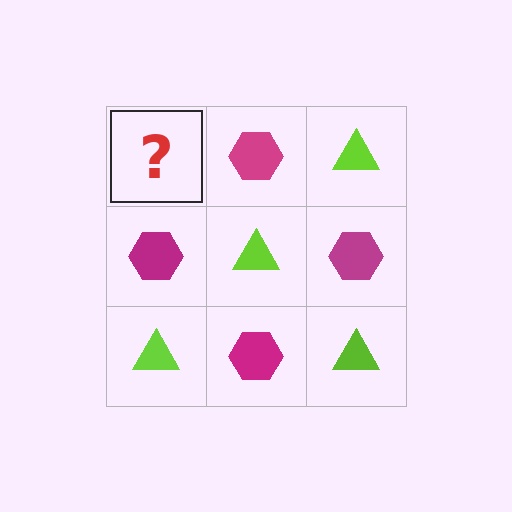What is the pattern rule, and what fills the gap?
The rule is that it alternates lime triangle and magenta hexagon in a checkerboard pattern. The gap should be filled with a lime triangle.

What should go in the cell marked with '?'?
The missing cell should contain a lime triangle.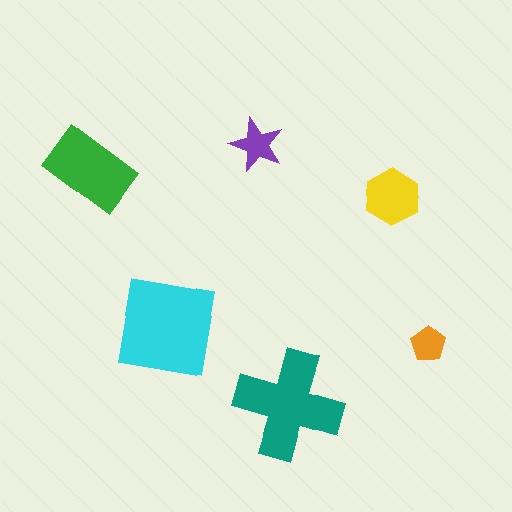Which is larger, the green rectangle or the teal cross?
The teal cross.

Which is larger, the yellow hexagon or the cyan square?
The cyan square.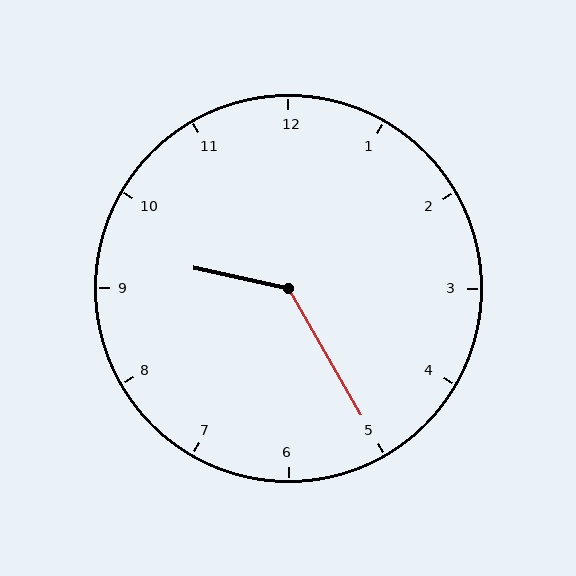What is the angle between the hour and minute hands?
Approximately 132 degrees.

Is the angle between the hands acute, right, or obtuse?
It is obtuse.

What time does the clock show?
9:25.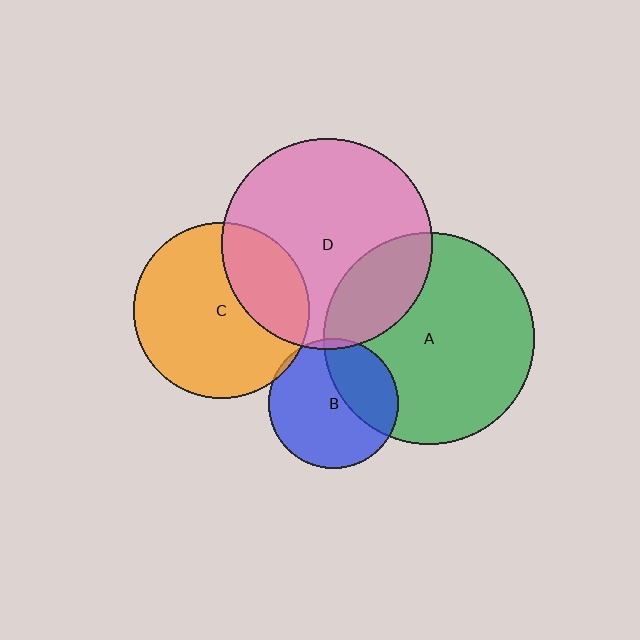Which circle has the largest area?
Circle A (green).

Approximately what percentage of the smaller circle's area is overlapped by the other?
Approximately 35%.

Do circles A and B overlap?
Yes.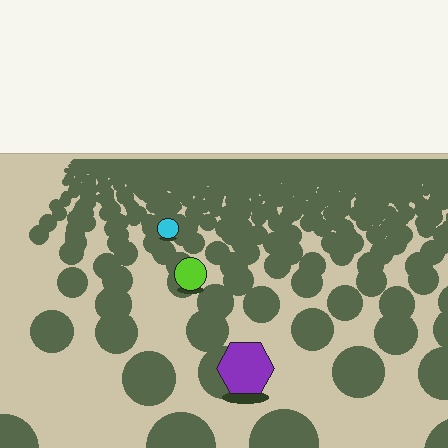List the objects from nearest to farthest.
From nearest to farthest: the purple hexagon, the lime circle, the cyan circle.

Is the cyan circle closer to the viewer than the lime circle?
No. The lime circle is closer — you can tell from the texture gradient: the ground texture is coarser near it.